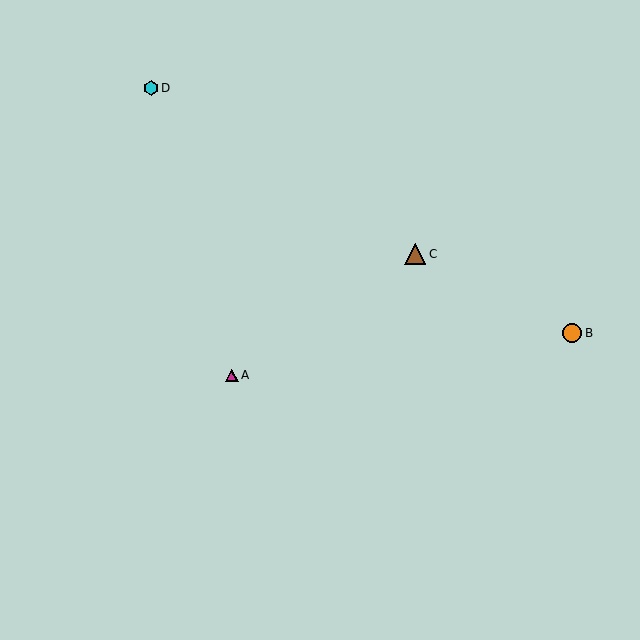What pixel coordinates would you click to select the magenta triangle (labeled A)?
Click at (232, 375) to select the magenta triangle A.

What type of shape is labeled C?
Shape C is a brown triangle.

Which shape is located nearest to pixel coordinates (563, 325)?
The orange circle (labeled B) at (572, 333) is nearest to that location.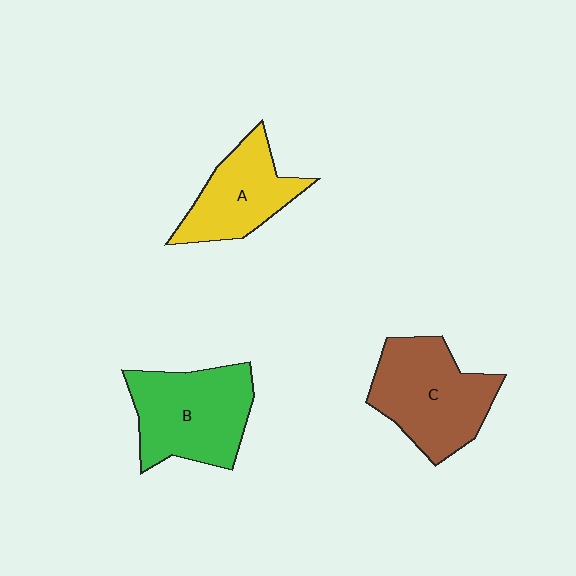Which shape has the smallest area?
Shape A (yellow).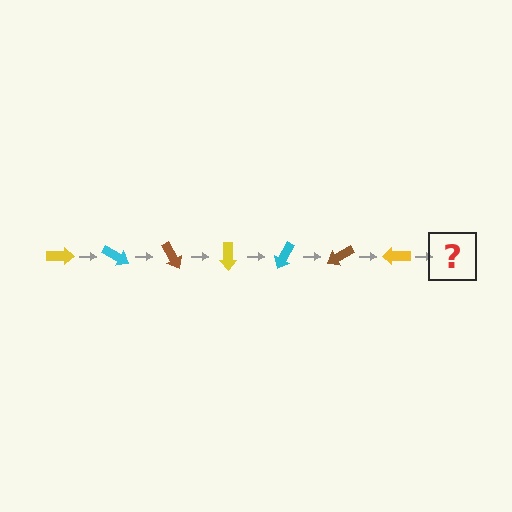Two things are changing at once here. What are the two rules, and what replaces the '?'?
The two rules are that it rotates 30 degrees each step and the color cycles through yellow, cyan, and brown. The '?' should be a cyan arrow, rotated 210 degrees from the start.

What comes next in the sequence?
The next element should be a cyan arrow, rotated 210 degrees from the start.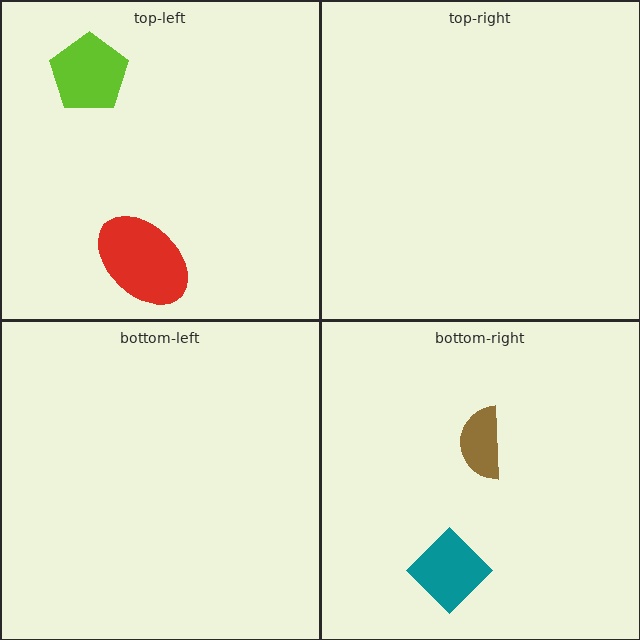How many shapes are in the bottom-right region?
2.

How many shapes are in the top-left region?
2.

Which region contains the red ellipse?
The top-left region.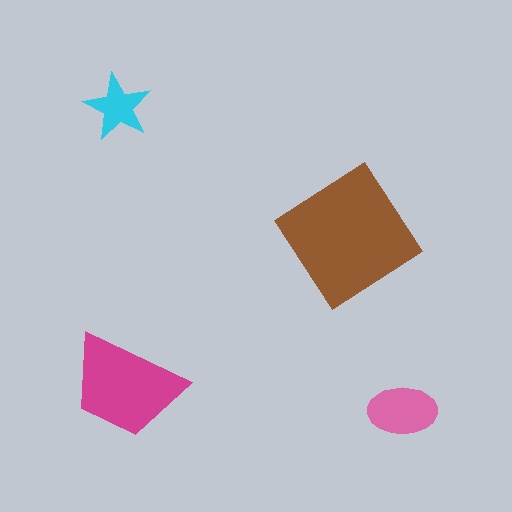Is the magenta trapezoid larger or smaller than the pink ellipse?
Larger.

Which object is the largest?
The brown diamond.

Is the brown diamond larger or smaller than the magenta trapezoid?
Larger.